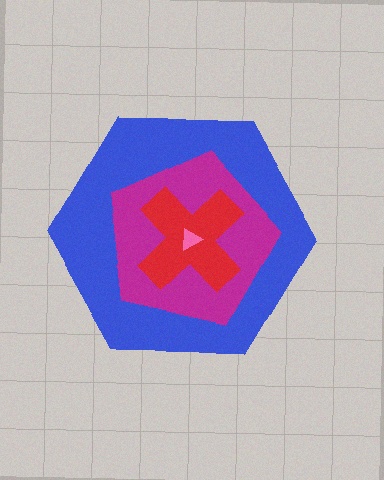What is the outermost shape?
The blue hexagon.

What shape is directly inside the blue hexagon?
The magenta pentagon.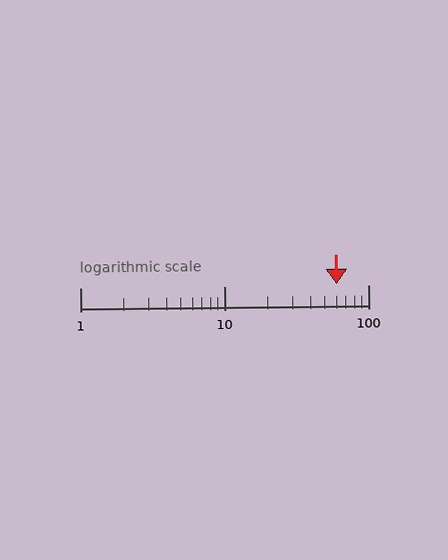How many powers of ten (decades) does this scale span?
The scale spans 2 decades, from 1 to 100.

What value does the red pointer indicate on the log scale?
The pointer indicates approximately 60.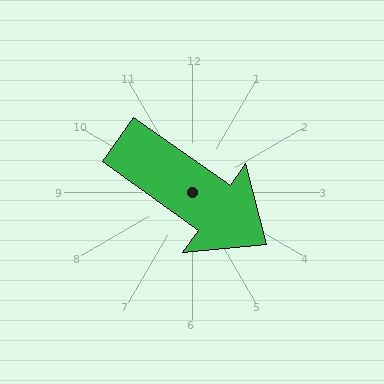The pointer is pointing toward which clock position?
Roughly 4 o'clock.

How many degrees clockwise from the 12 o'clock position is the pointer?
Approximately 125 degrees.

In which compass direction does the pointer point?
Southeast.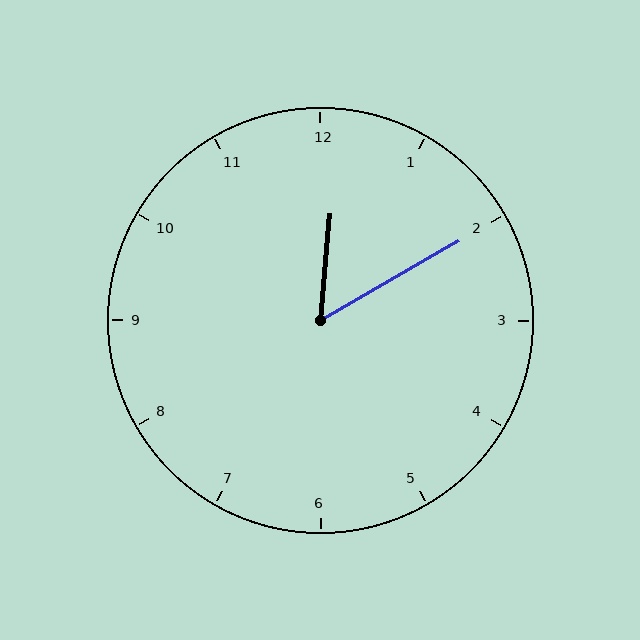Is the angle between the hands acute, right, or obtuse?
It is acute.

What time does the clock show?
12:10.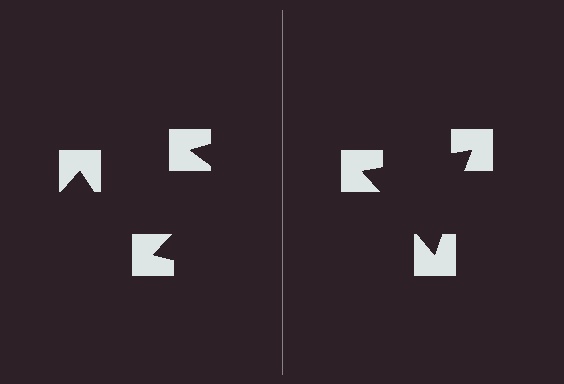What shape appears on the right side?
An illusory triangle.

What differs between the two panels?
The notched squares are positioned identically on both sides; only the wedge orientations differ. On the right they align to a triangle; on the left they are misaligned.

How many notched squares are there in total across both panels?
6 — 3 on each side.